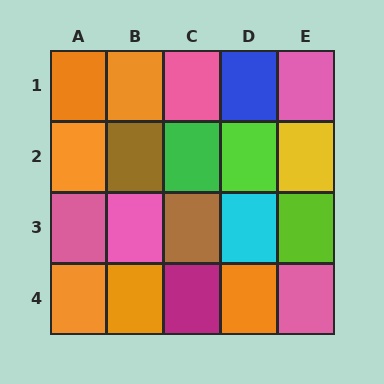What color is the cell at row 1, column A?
Orange.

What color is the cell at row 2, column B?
Brown.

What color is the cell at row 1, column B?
Orange.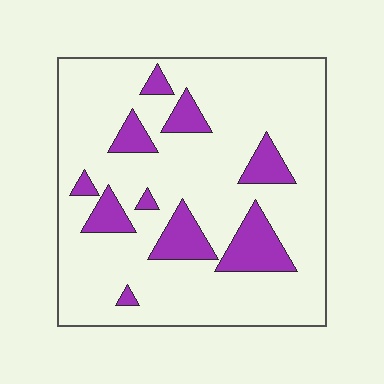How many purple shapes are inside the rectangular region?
10.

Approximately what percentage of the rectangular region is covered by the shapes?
Approximately 15%.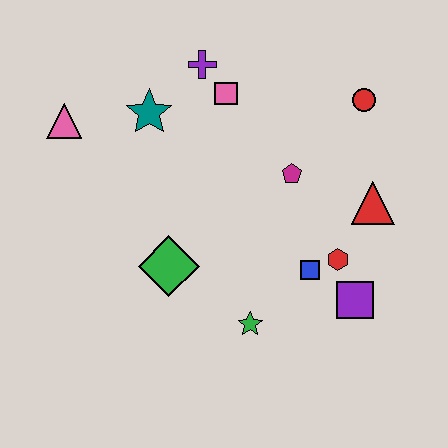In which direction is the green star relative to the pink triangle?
The green star is below the pink triangle.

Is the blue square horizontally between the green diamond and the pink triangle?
No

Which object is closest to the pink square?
The purple cross is closest to the pink square.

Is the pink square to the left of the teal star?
No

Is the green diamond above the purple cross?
No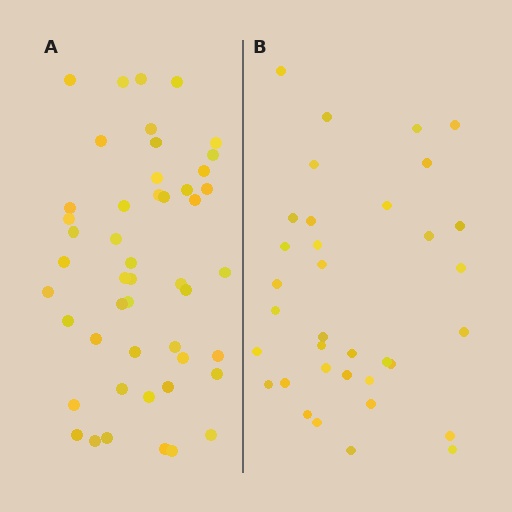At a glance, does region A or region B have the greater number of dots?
Region A (the left region) has more dots.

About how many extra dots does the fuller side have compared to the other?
Region A has approximately 15 more dots than region B.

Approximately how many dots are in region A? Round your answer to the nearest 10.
About 50 dots. (The exact count is 48, which rounds to 50.)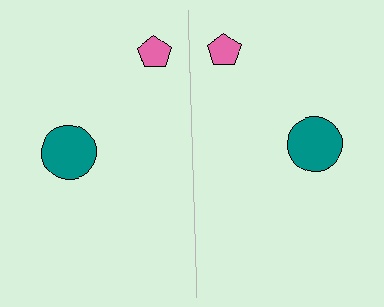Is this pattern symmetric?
Yes, this pattern has bilateral (reflection) symmetry.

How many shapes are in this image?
There are 4 shapes in this image.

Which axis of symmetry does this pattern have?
The pattern has a vertical axis of symmetry running through the center of the image.